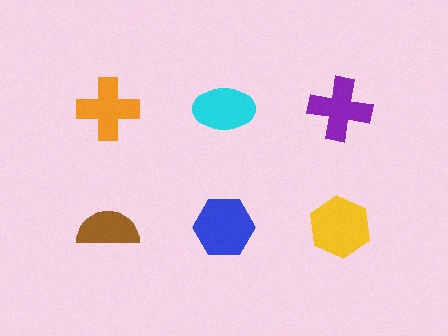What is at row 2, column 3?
A yellow hexagon.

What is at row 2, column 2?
A blue hexagon.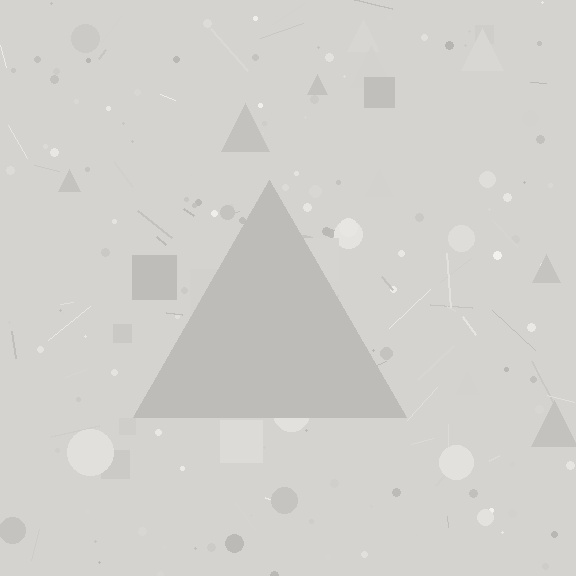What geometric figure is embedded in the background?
A triangle is embedded in the background.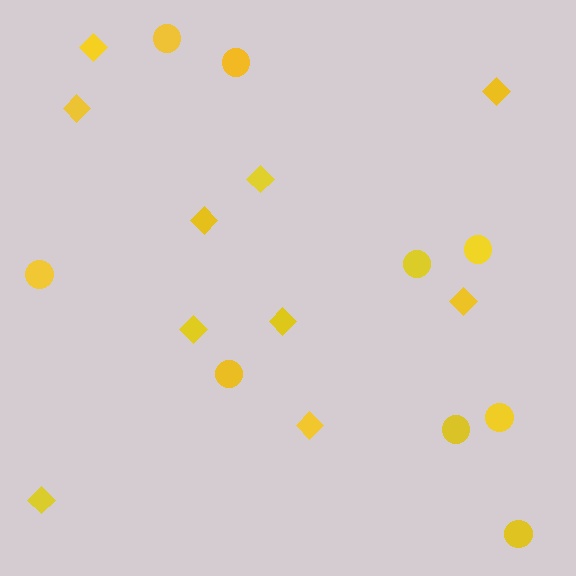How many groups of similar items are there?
There are 2 groups: one group of diamonds (10) and one group of circles (9).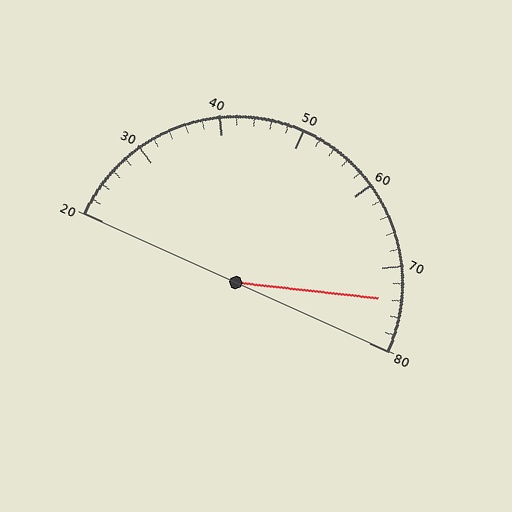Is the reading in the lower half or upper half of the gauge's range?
The reading is in the upper half of the range (20 to 80).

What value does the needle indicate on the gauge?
The needle indicates approximately 74.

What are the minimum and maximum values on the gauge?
The gauge ranges from 20 to 80.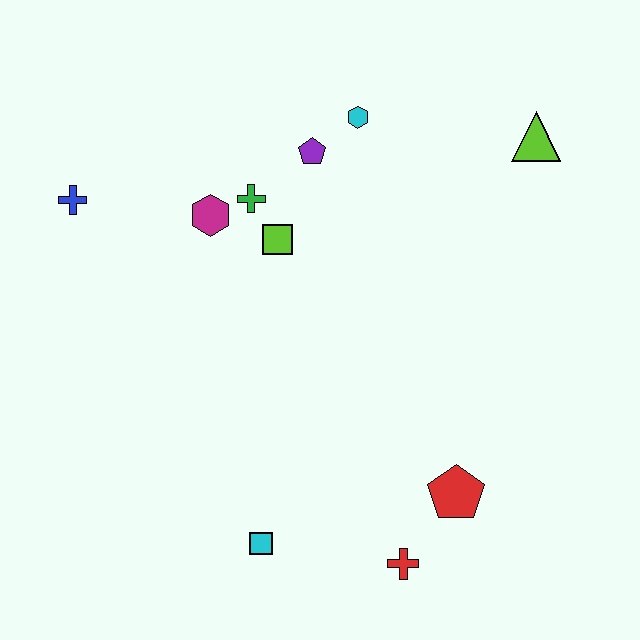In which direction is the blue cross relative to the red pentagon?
The blue cross is to the left of the red pentagon.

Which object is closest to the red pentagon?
The red cross is closest to the red pentagon.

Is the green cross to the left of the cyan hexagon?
Yes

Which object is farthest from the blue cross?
The red cross is farthest from the blue cross.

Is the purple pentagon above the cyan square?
Yes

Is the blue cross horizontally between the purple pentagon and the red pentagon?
No